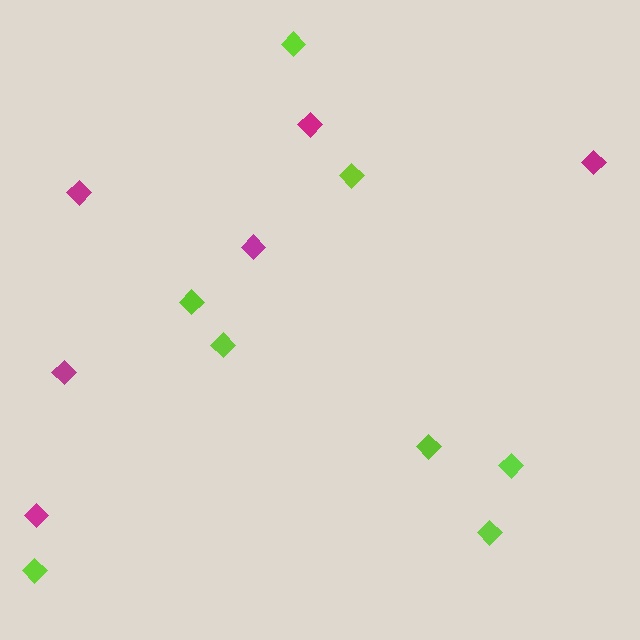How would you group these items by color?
There are 2 groups: one group of magenta diamonds (6) and one group of lime diamonds (8).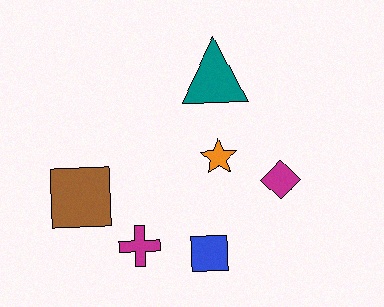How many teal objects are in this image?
There is 1 teal object.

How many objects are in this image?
There are 6 objects.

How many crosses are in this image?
There is 1 cross.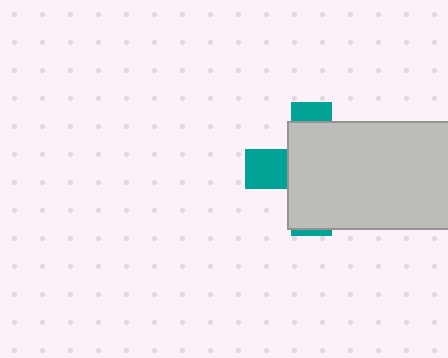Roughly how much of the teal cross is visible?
A small part of it is visible (roughly 30%).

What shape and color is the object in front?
The object in front is a light gray rectangle.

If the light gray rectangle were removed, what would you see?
You would see the complete teal cross.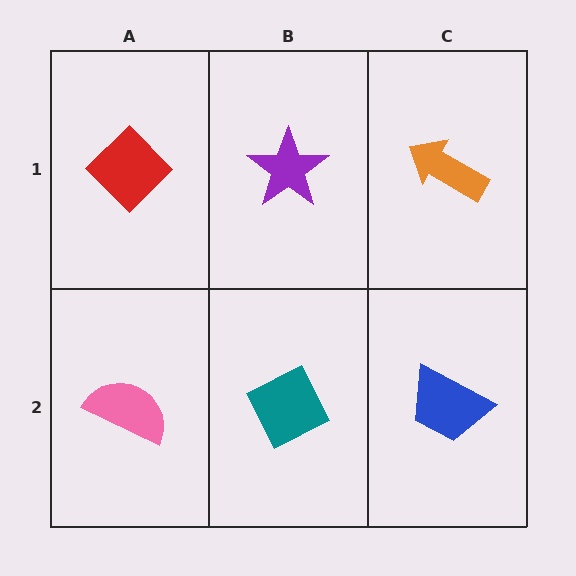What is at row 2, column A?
A pink semicircle.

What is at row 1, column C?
An orange arrow.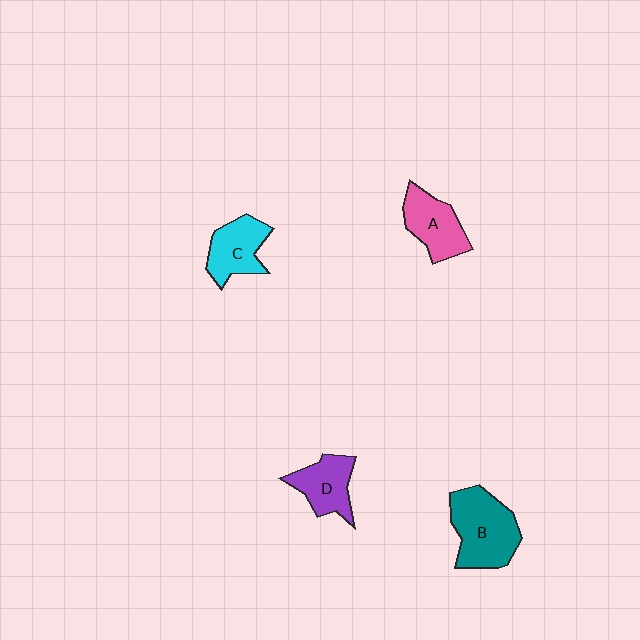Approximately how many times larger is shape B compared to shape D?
Approximately 1.5 times.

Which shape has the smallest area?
Shape D (purple).